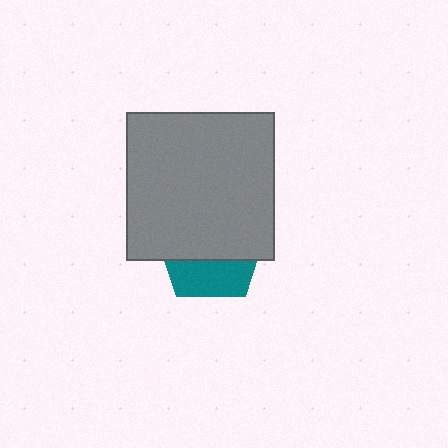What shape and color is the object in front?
The object in front is a gray square.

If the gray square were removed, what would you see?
You would see the complete teal pentagon.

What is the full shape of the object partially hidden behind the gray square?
The partially hidden object is a teal pentagon.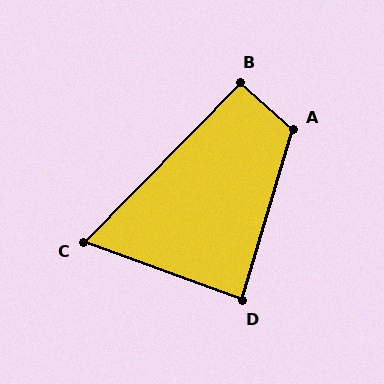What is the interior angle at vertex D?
Approximately 87 degrees (approximately right).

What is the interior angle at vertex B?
Approximately 93 degrees (approximately right).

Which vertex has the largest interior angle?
A, at approximately 114 degrees.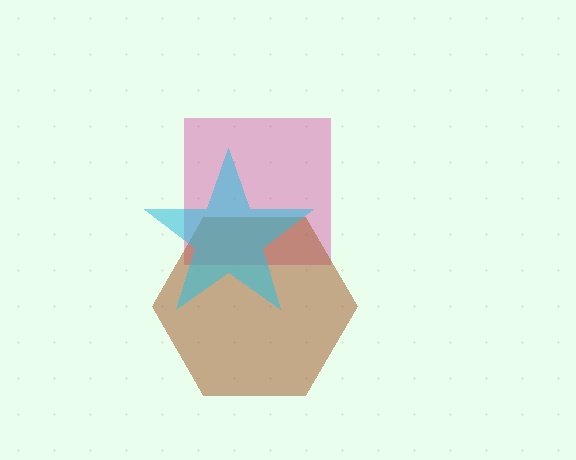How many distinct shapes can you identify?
There are 3 distinct shapes: a magenta square, a brown hexagon, a cyan star.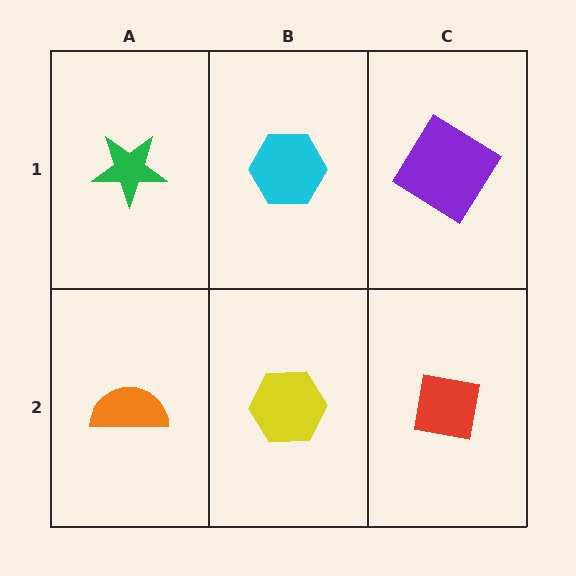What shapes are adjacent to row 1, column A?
An orange semicircle (row 2, column A), a cyan hexagon (row 1, column B).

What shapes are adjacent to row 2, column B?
A cyan hexagon (row 1, column B), an orange semicircle (row 2, column A), a red square (row 2, column C).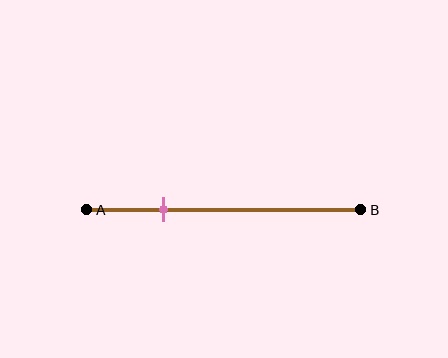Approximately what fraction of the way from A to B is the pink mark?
The pink mark is approximately 30% of the way from A to B.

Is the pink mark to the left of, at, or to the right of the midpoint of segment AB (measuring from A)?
The pink mark is to the left of the midpoint of segment AB.